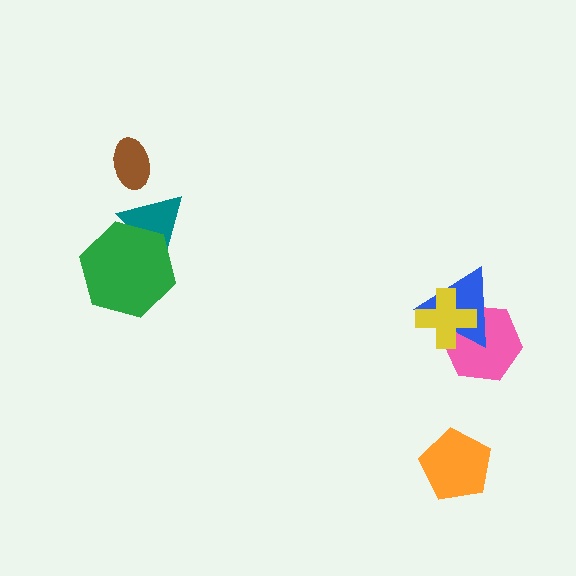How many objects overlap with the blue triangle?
2 objects overlap with the blue triangle.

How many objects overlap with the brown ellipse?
0 objects overlap with the brown ellipse.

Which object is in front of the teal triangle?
The green hexagon is in front of the teal triangle.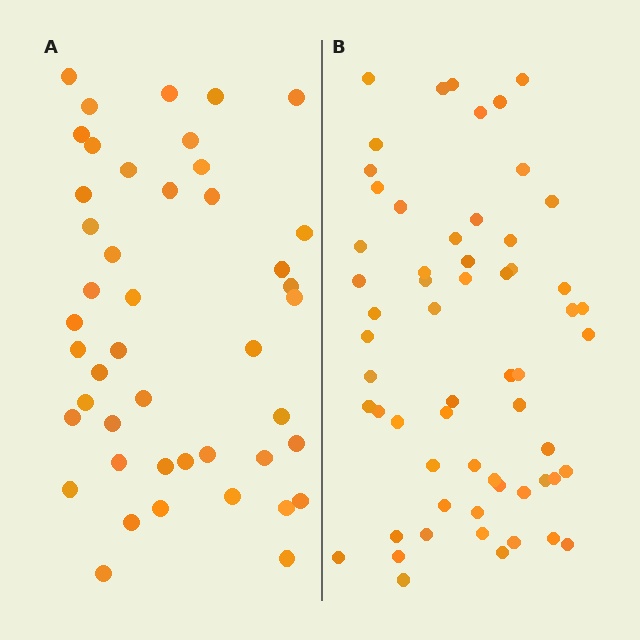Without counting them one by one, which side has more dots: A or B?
Region B (the right region) has more dots.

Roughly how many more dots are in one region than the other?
Region B has approximately 15 more dots than region A.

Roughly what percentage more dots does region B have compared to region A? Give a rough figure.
About 35% more.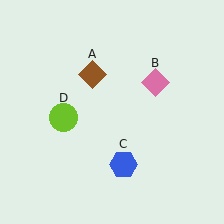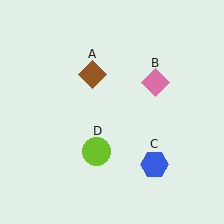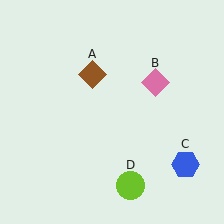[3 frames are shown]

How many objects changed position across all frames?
2 objects changed position: blue hexagon (object C), lime circle (object D).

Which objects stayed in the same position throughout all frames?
Brown diamond (object A) and pink diamond (object B) remained stationary.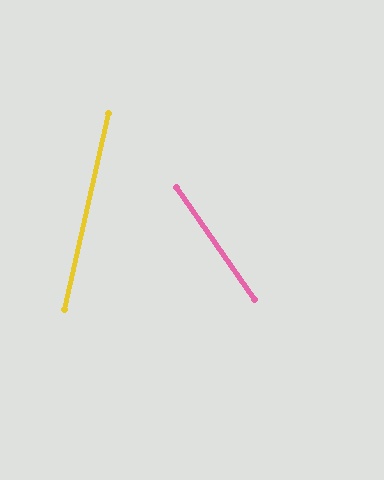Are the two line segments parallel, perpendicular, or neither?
Neither parallel nor perpendicular — they differ by about 47°.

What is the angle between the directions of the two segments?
Approximately 47 degrees.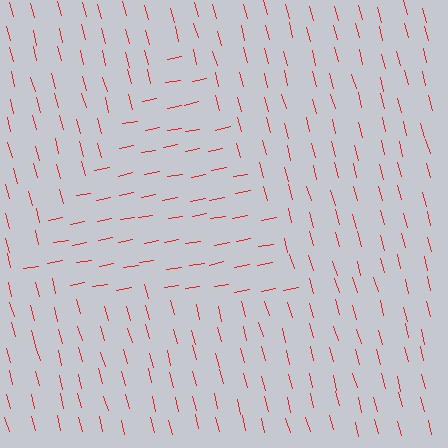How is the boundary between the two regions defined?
The boundary is defined purely by a change in line orientation (approximately 86 degrees difference). All lines are the same color and thickness.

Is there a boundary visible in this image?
Yes, there is a texture boundary formed by a change in line orientation.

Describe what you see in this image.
The image is filled with small red line segments. A triangle region in the image has lines oriented differently from the surrounding lines, creating a visible texture boundary.